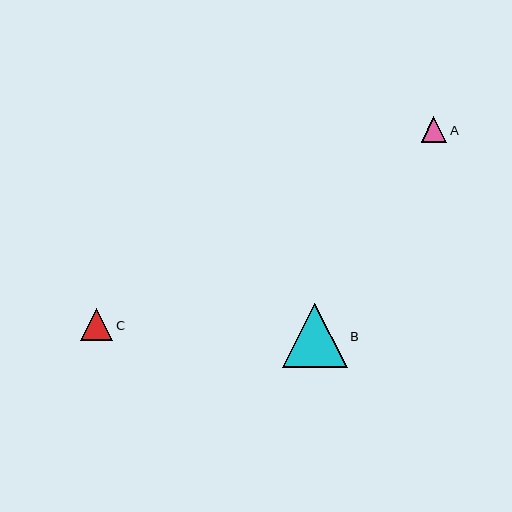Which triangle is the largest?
Triangle B is the largest with a size of approximately 65 pixels.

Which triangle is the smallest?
Triangle A is the smallest with a size of approximately 26 pixels.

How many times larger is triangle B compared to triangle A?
Triangle B is approximately 2.5 times the size of triangle A.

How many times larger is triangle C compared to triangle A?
Triangle C is approximately 1.3 times the size of triangle A.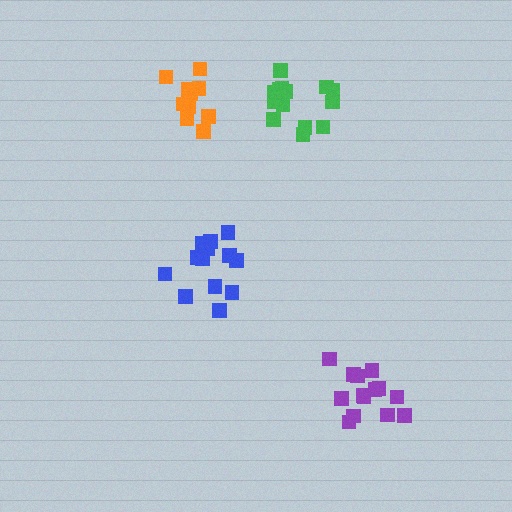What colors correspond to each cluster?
The clusters are colored: green, blue, purple, orange.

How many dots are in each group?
Group 1: 14 dots, Group 2: 13 dots, Group 3: 15 dots, Group 4: 10 dots (52 total).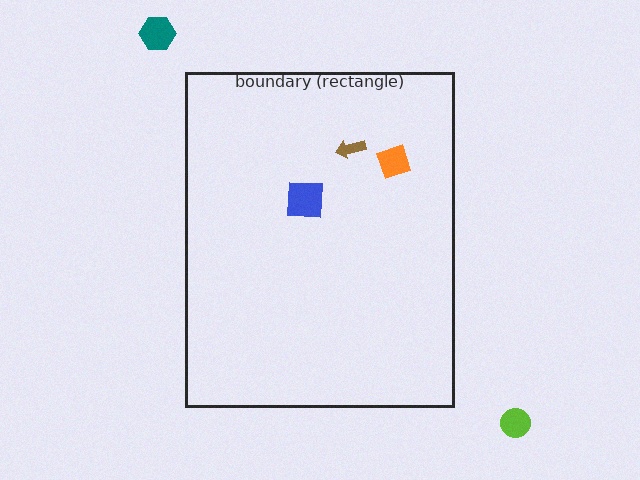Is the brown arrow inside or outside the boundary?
Inside.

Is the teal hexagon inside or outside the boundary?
Outside.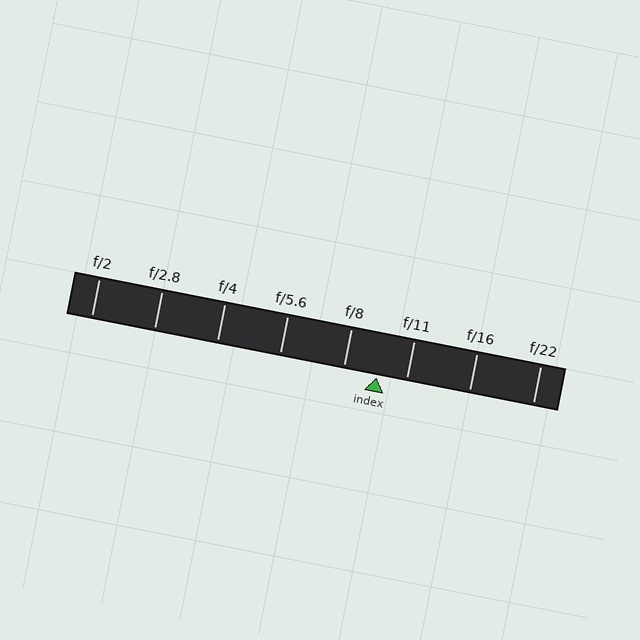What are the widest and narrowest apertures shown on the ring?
The widest aperture shown is f/2 and the narrowest is f/22.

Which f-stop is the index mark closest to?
The index mark is closest to f/11.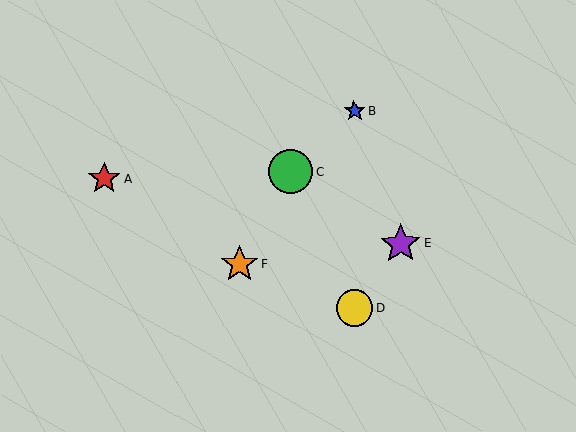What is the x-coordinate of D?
Object D is at x≈355.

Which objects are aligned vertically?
Objects B, D are aligned vertically.